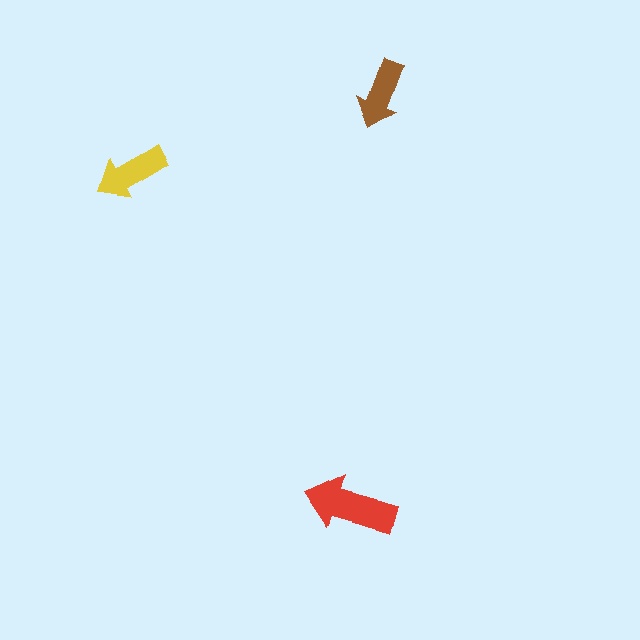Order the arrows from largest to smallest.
the red one, the yellow one, the brown one.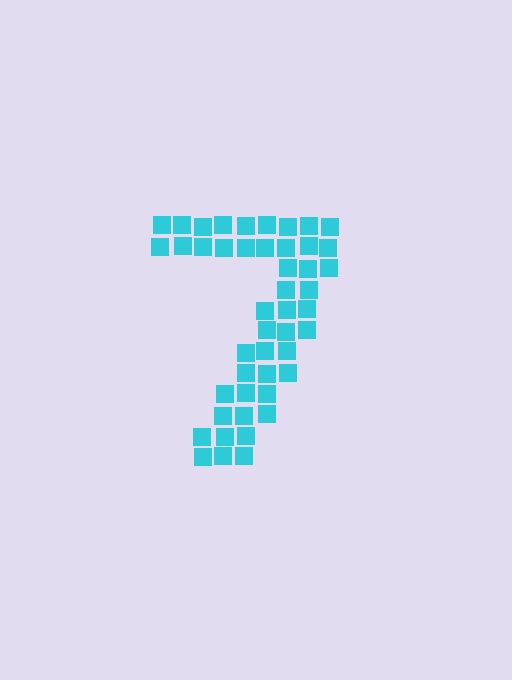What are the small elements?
The small elements are squares.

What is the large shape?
The large shape is the digit 7.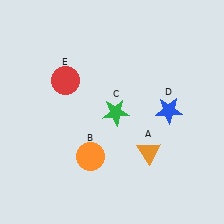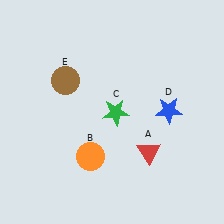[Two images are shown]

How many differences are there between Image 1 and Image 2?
There are 2 differences between the two images.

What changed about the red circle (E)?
In Image 1, E is red. In Image 2, it changed to brown.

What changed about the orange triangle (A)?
In Image 1, A is orange. In Image 2, it changed to red.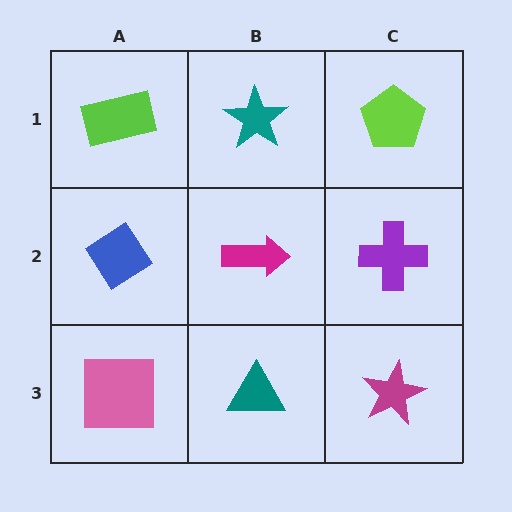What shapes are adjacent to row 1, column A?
A blue diamond (row 2, column A), a teal star (row 1, column B).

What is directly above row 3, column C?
A purple cross.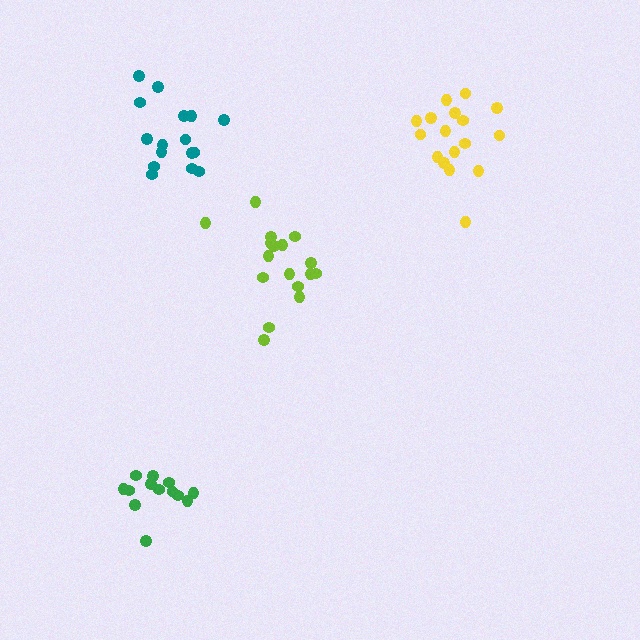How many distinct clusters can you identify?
There are 4 distinct clusters.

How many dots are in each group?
Group 1: 17 dots, Group 2: 17 dots, Group 3: 16 dots, Group 4: 13 dots (63 total).